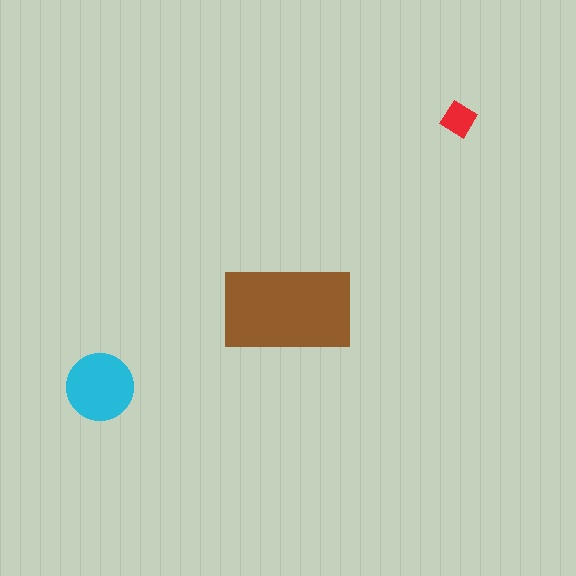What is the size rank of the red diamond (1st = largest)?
3rd.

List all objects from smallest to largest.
The red diamond, the cyan circle, the brown rectangle.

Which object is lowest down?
The cyan circle is bottommost.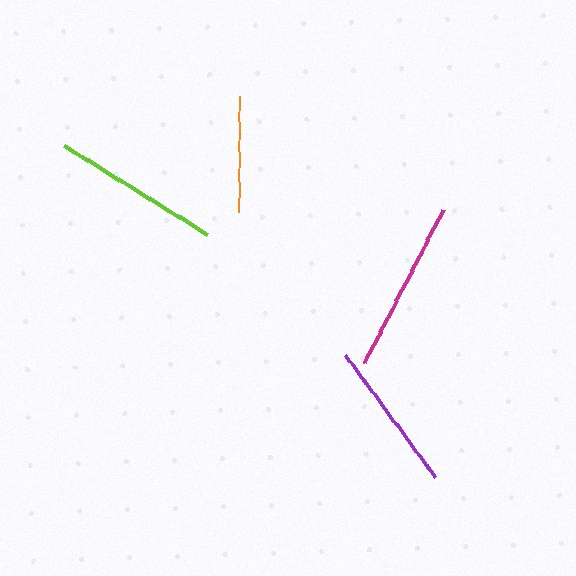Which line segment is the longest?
The magenta line is the longest at approximately 173 pixels.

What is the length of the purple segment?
The purple segment is approximately 152 pixels long.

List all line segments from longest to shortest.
From longest to shortest: magenta, lime, purple, orange.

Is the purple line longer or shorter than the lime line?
The lime line is longer than the purple line.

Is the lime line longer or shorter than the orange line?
The lime line is longer than the orange line.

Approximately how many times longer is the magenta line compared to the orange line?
The magenta line is approximately 1.5 times the length of the orange line.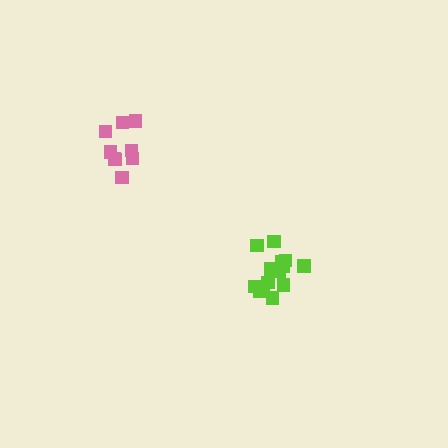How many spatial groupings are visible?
There are 2 spatial groupings.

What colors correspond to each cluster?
The clusters are colored: pink, lime.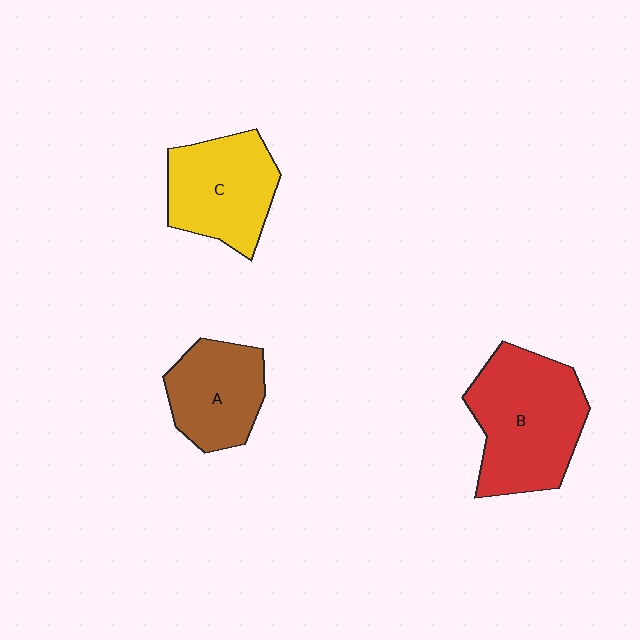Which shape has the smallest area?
Shape A (brown).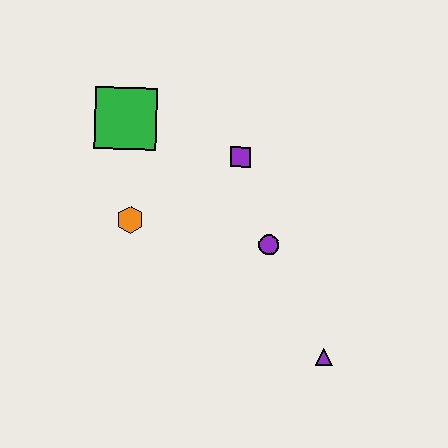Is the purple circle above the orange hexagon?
No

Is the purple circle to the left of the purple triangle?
Yes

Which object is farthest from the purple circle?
The green square is farthest from the purple circle.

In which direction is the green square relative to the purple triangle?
The green square is above the purple triangle.